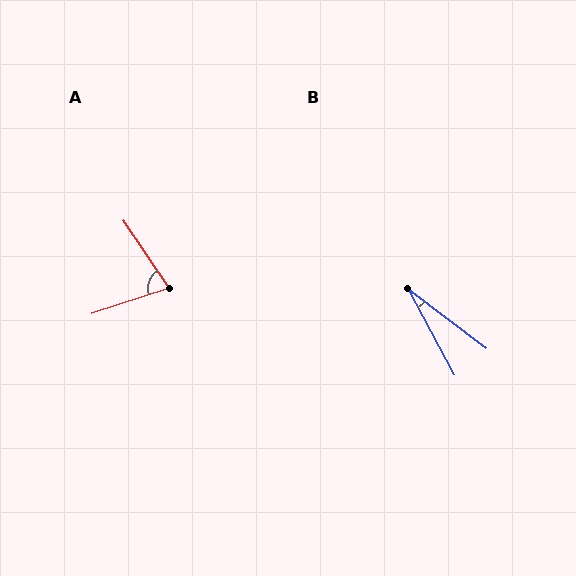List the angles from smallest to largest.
B (25°), A (74°).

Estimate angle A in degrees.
Approximately 74 degrees.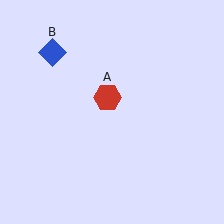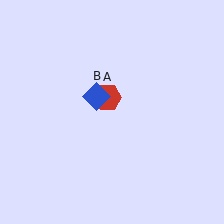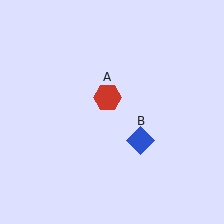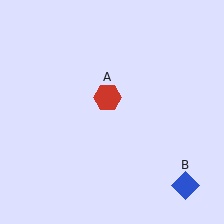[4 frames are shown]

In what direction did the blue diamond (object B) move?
The blue diamond (object B) moved down and to the right.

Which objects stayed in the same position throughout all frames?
Red hexagon (object A) remained stationary.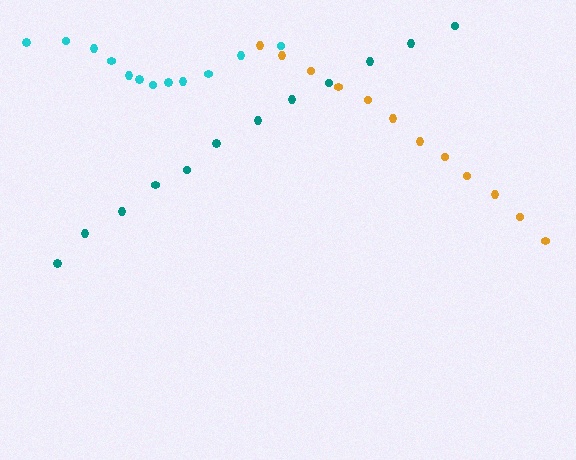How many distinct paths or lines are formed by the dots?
There are 3 distinct paths.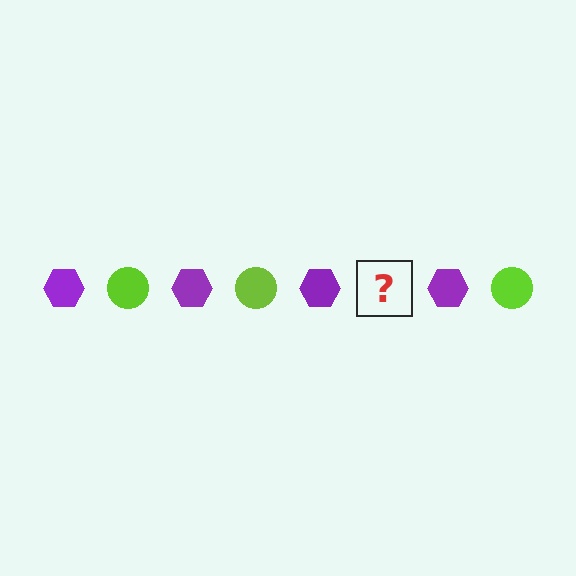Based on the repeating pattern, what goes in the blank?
The blank should be a lime circle.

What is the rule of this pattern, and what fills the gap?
The rule is that the pattern alternates between purple hexagon and lime circle. The gap should be filled with a lime circle.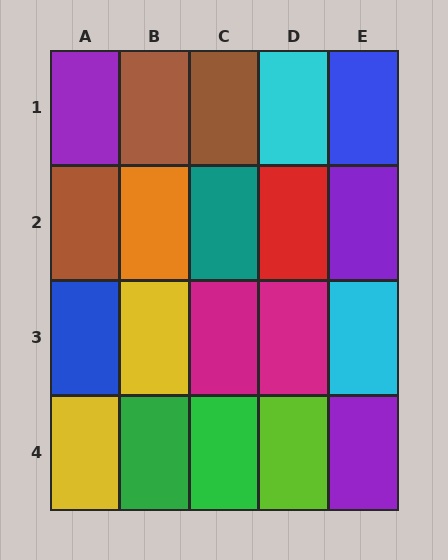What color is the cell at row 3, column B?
Yellow.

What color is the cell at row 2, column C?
Teal.